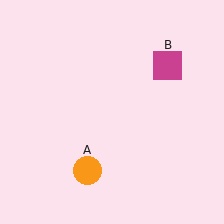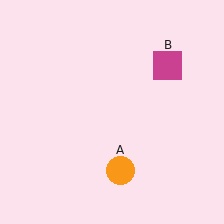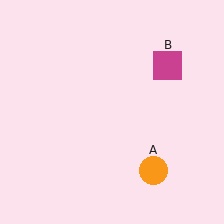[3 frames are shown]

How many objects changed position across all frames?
1 object changed position: orange circle (object A).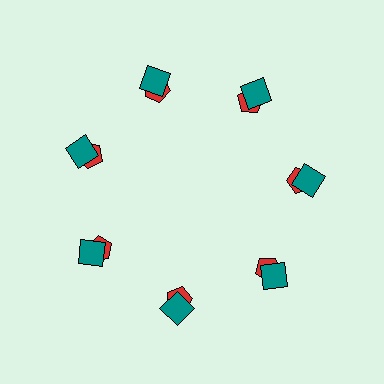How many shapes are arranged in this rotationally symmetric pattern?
There are 14 shapes, arranged in 7 groups of 2.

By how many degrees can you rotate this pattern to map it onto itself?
The pattern maps onto itself every 51 degrees of rotation.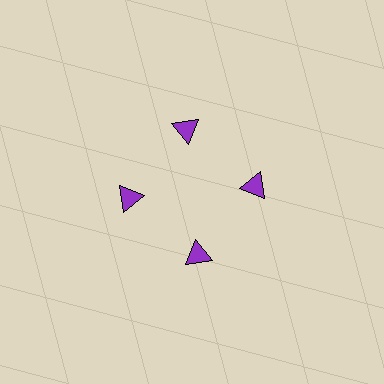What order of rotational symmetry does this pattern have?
This pattern has 4-fold rotational symmetry.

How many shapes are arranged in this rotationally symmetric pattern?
There are 4 shapes, arranged in 4 groups of 1.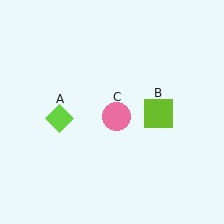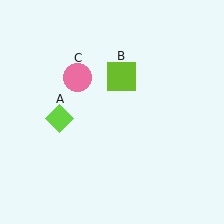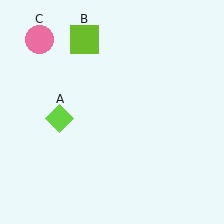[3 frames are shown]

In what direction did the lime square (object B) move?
The lime square (object B) moved up and to the left.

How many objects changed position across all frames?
2 objects changed position: lime square (object B), pink circle (object C).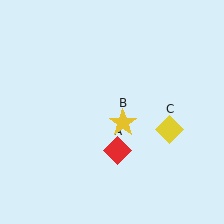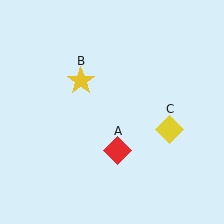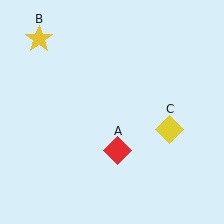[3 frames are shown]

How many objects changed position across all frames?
1 object changed position: yellow star (object B).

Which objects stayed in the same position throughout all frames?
Red diamond (object A) and yellow diamond (object C) remained stationary.